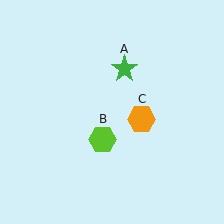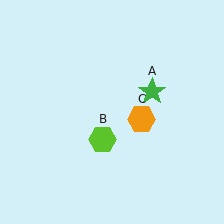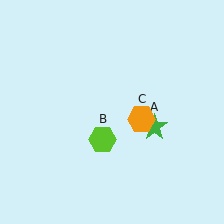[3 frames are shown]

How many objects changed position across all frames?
1 object changed position: green star (object A).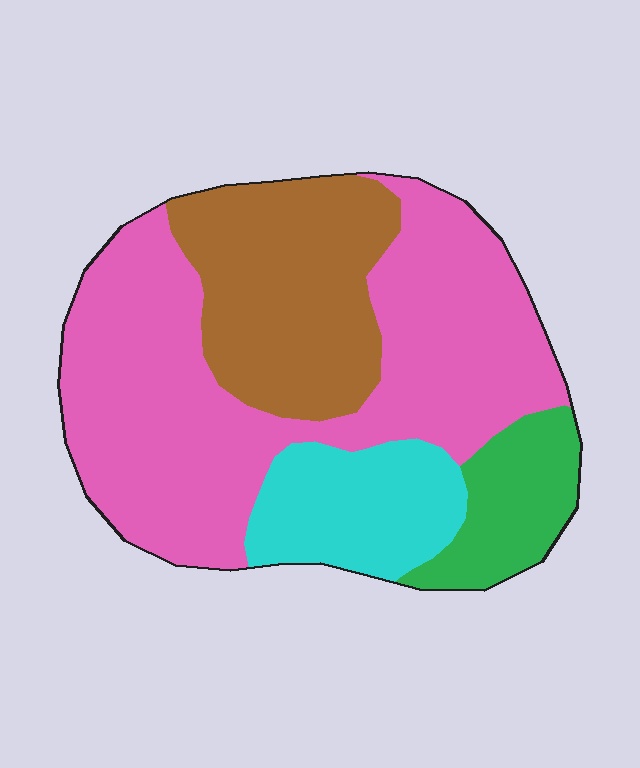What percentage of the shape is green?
Green takes up about one tenth (1/10) of the shape.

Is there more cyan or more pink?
Pink.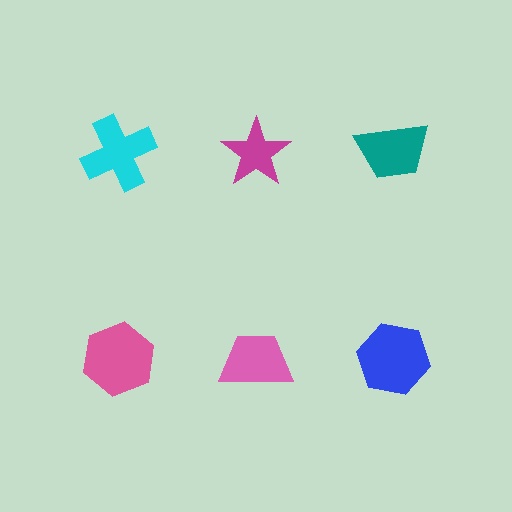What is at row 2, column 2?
A pink trapezoid.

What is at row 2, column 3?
A blue hexagon.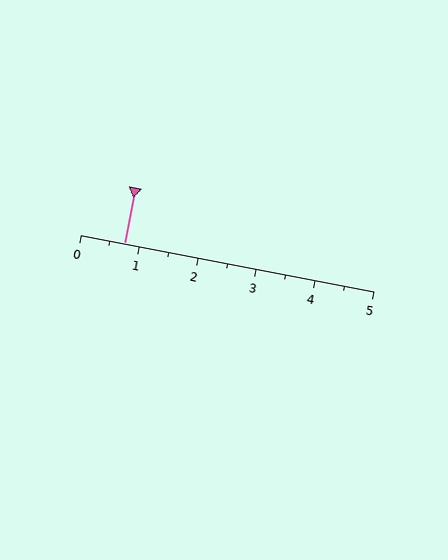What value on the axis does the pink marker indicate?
The marker indicates approximately 0.8.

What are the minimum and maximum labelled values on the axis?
The axis runs from 0 to 5.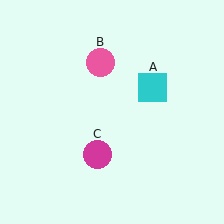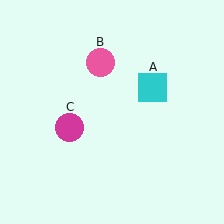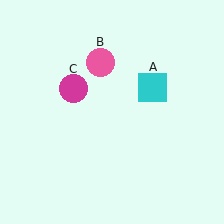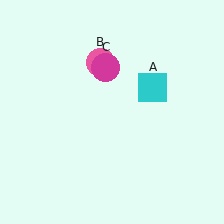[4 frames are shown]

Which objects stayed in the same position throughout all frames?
Cyan square (object A) and pink circle (object B) remained stationary.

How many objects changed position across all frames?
1 object changed position: magenta circle (object C).